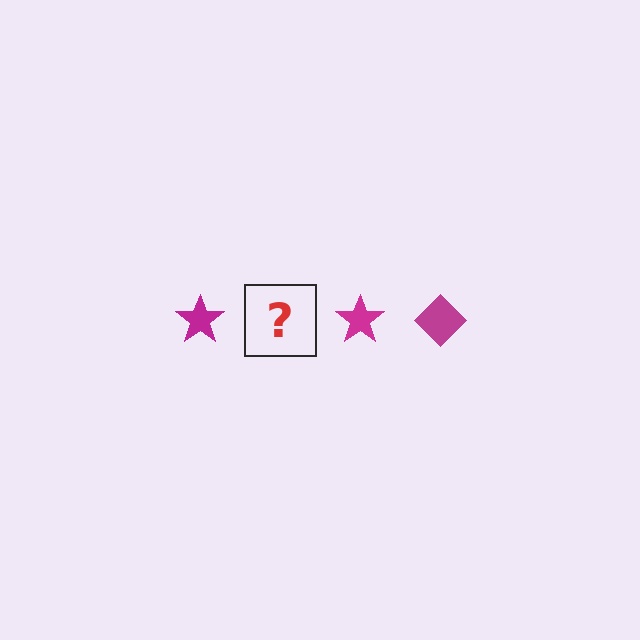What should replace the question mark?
The question mark should be replaced with a magenta diamond.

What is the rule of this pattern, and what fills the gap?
The rule is that the pattern cycles through star, diamond shapes in magenta. The gap should be filled with a magenta diamond.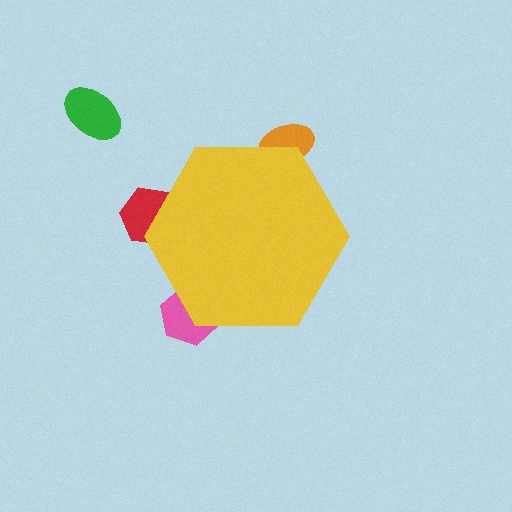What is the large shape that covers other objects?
A yellow hexagon.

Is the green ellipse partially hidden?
No, the green ellipse is fully visible.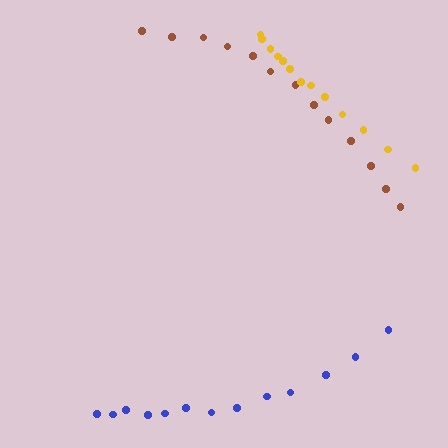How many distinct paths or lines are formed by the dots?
There are 3 distinct paths.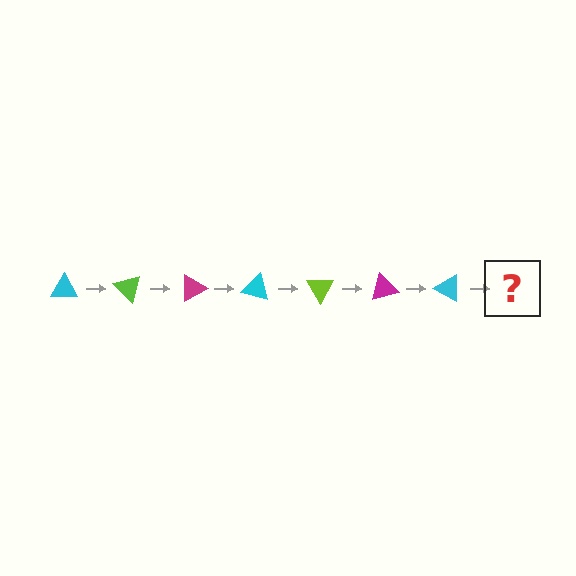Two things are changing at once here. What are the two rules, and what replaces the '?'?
The two rules are that it rotates 45 degrees each step and the color cycles through cyan, lime, and magenta. The '?' should be a lime triangle, rotated 315 degrees from the start.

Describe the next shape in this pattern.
It should be a lime triangle, rotated 315 degrees from the start.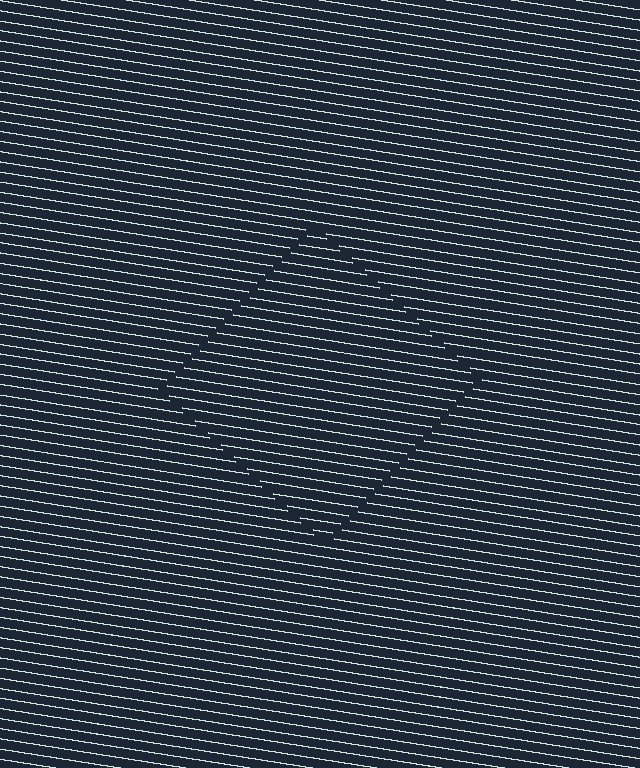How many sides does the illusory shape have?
4 sides — the line-ends trace a square.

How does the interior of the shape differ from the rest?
The interior of the shape contains the same grating, shifted by half a period — the contour is defined by the phase discontinuity where line-ends from the inner and outer gratings abut.